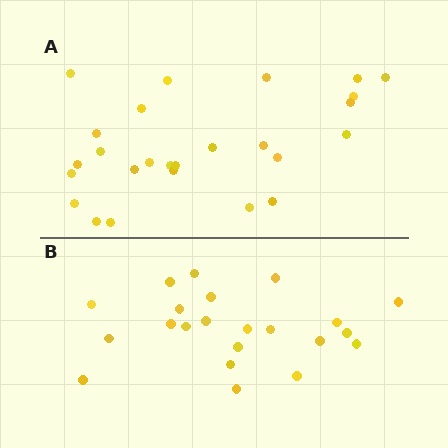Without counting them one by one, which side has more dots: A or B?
Region A (the top region) has more dots.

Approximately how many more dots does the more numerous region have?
Region A has about 4 more dots than region B.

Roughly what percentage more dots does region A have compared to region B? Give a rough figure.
About 20% more.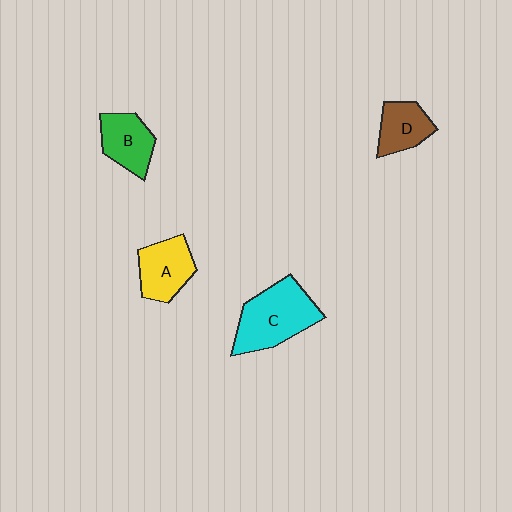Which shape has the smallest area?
Shape D (brown).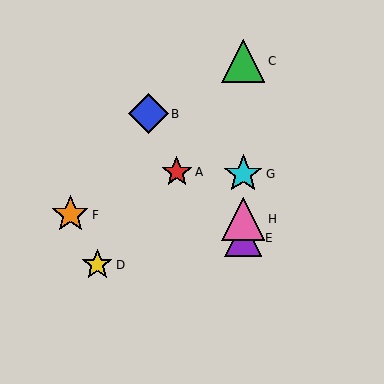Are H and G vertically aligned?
Yes, both are at x≈243.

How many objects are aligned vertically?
4 objects (C, E, G, H) are aligned vertically.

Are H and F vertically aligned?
No, H is at x≈243 and F is at x≈70.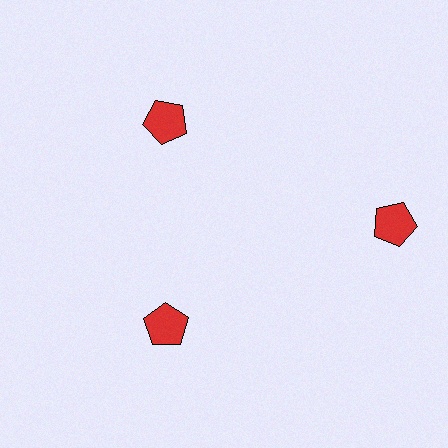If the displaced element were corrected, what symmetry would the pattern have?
It would have 3-fold rotational symmetry — the pattern would map onto itself every 120 degrees.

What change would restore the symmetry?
The symmetry would be restored by moving it inward, back onto the ring so that all 3 pentagons sit at equal angles and equal distance from the center.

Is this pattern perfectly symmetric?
No. The 3 red pentagons are arranged in a ring, but one element near the 3 o'clock position is pushed outward from the center, breaking the 3-fold rotational symmetry.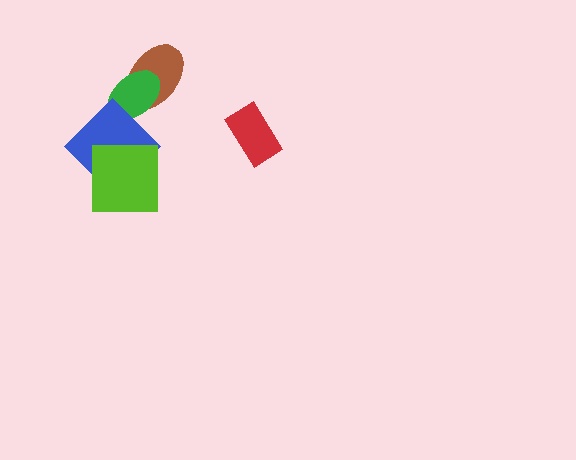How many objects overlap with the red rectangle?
0 objects overlap with the red rectangle.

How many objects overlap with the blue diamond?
2 objects overlap with the blue diamond.